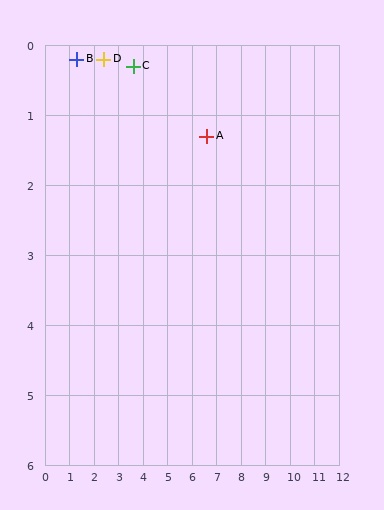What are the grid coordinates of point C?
Point C is at approximately (3.6, 0.3).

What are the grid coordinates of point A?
Point A is at approximately (6.6, 1.3).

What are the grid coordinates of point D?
Point D is at approximately (2.4, 0.2).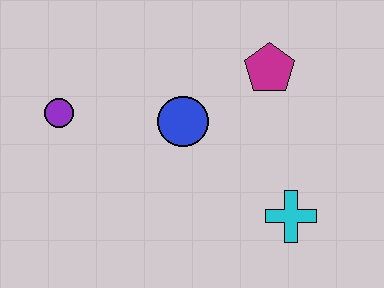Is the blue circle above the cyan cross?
Yes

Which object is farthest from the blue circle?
The cyan cross is farthest from the blue circle.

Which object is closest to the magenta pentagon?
The blue circle is closest to the magenta pentagon.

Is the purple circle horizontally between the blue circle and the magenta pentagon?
No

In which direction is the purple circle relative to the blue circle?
The purple circle is to the left of the blue circle.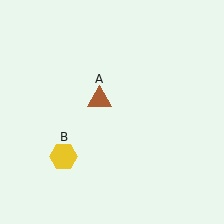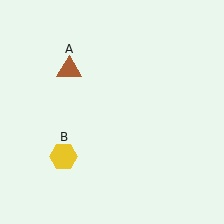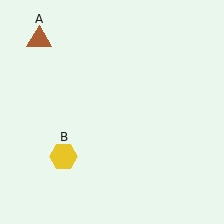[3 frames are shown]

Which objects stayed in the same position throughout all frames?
Yellow hexagon (object B) remained stationary.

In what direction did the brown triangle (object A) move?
The brown triangle (object A) moved up and to the left.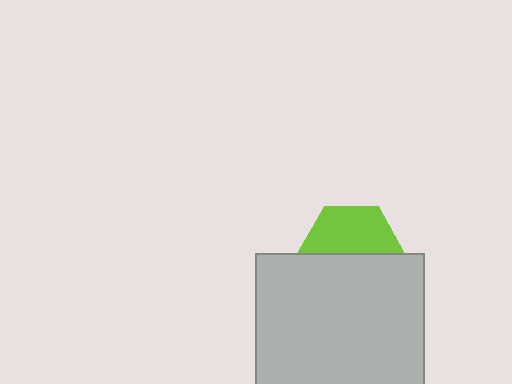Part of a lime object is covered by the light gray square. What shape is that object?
It is a hexagon.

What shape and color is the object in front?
The object in front is a light gray square.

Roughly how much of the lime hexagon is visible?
About half of it is visible (roughly 50%).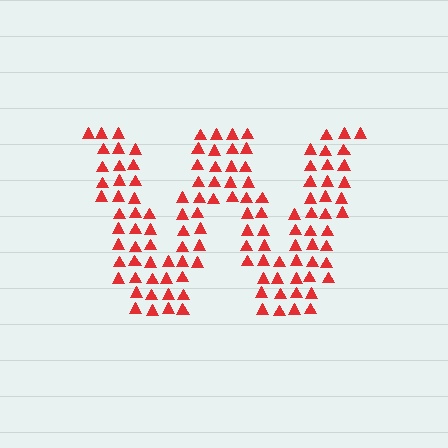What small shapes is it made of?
It is made of small triangles.